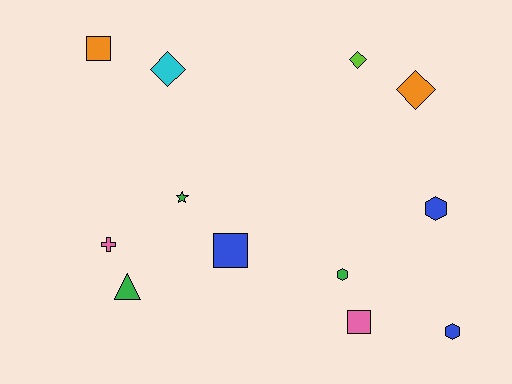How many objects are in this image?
There are 12 objects.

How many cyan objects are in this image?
There is 1 cyan object.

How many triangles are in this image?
There is 1 triangle.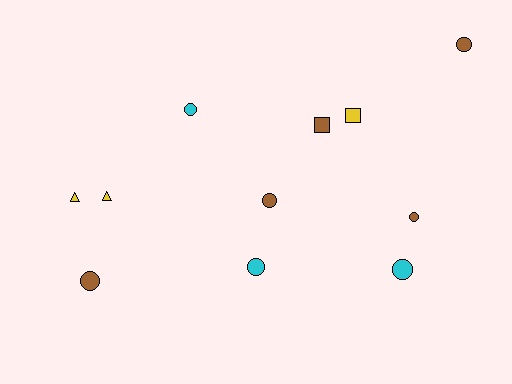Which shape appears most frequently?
Circle, with 7 objects.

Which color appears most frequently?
Brown, with 5 objects.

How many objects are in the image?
There are 11 objects.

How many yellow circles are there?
There are no yellow circles.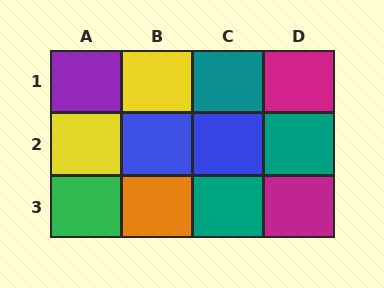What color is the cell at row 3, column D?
Magenta.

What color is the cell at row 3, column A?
Green.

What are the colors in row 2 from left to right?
Yellow, blue, blue, teal.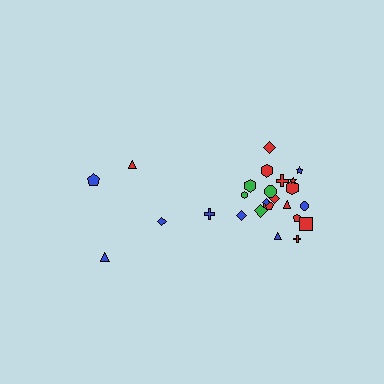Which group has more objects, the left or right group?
The right group.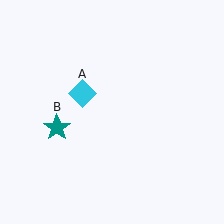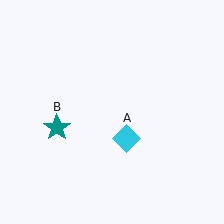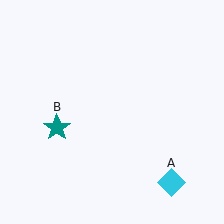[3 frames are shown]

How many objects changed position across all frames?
1 object changed position: cyan diamond (object A).